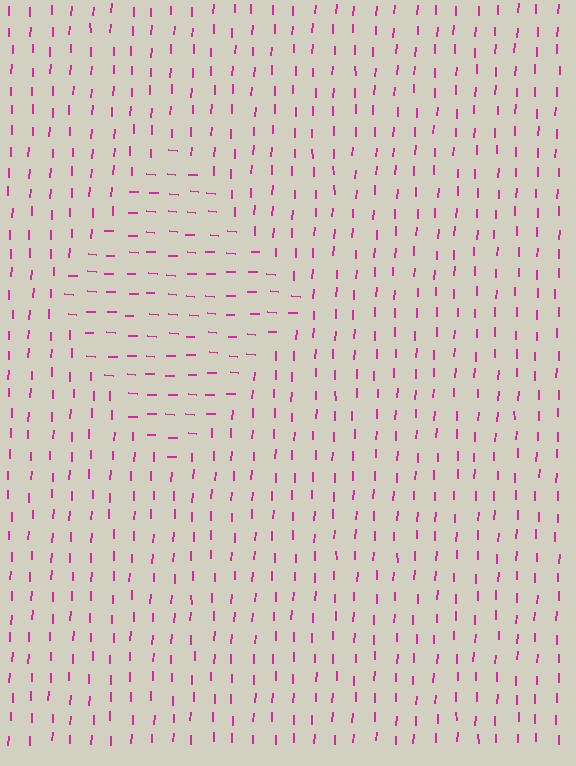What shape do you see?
I see a diamond.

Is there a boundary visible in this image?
Yes, there is a texture boundary formed by a change in line orientation.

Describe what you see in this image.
The image is filled with small magenta line segments. A diamond region in the image has lines oriented differently from the surrounding lines, creating a visible texture boundary.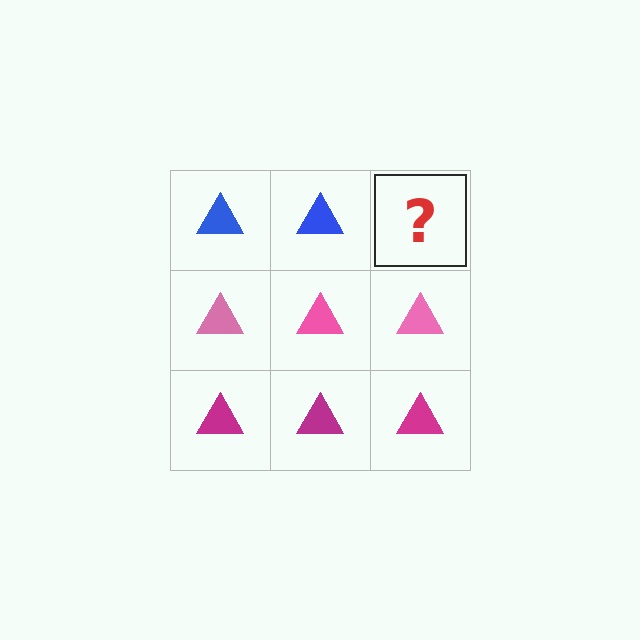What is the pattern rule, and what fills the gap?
The rule is that each row has a consistent color. The gap should be filled with a blue triangle.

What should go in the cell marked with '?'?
The missing cell should contain a blue triangle.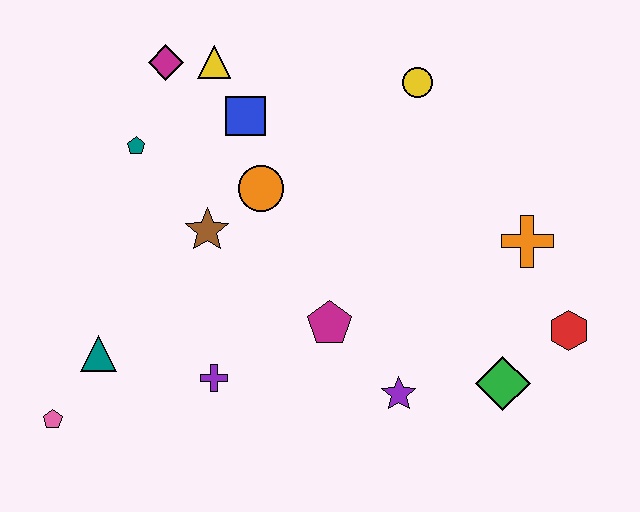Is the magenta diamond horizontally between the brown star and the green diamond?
No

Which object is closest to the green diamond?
The red hexagon is closest to the green diamond.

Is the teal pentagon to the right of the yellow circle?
No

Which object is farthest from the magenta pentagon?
The magenta diamond is farthest from the magenta pentagon.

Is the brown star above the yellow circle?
No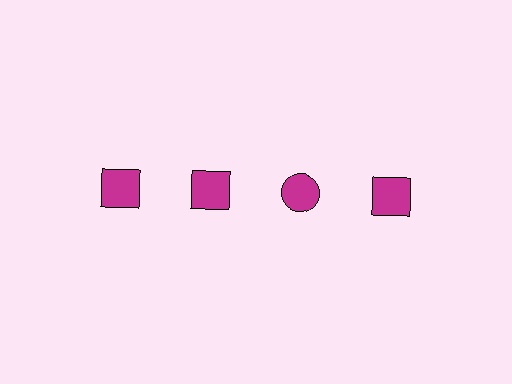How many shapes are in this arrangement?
There are 4 shapes arranged in a grid pattern.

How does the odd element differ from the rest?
It has a different shape: circle instead of square.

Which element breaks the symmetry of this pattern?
The magenta circle in the top row, center column breaks the symmetry. All other shapes are magenta squares.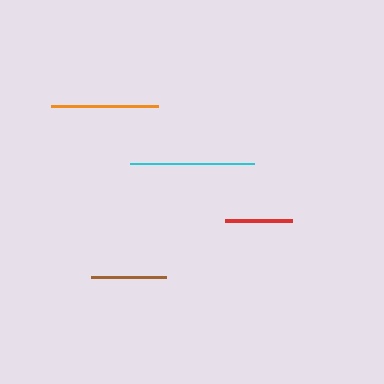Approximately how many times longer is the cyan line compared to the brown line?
The cyan line is approximately 1.7 times the length of the brown line.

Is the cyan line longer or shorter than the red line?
The cyan line is longer than the red line.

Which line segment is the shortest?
The red line is the shortest at approximately 67 pixels.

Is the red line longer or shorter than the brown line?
The brown line is longer than the red line.